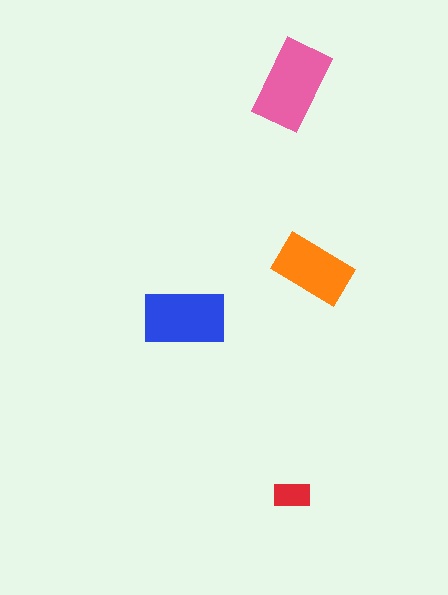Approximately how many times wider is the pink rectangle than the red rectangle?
About 2.5 times wider.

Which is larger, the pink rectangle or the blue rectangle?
The pink one.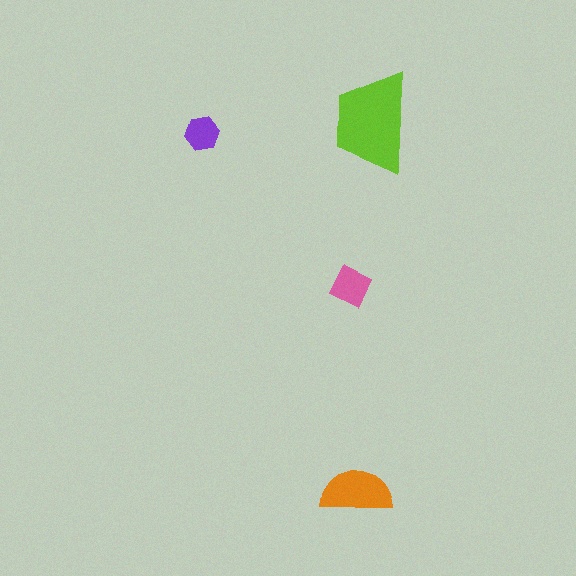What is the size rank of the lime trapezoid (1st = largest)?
1st.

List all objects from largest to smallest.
The lime trapezoid, the orange semicircle, the pink diamond, the purple hexagon.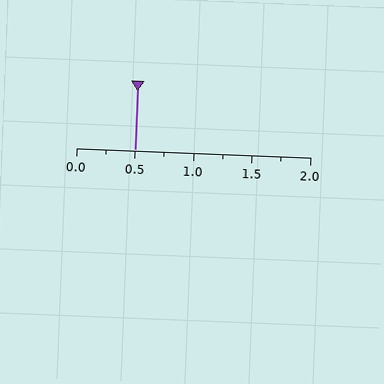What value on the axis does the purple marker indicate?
The marker indicates approximately 0.5.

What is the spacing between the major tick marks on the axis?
The major ticks are spaced 0.5 apart.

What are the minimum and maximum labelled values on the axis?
The axis runs from 0.0 to 2.0.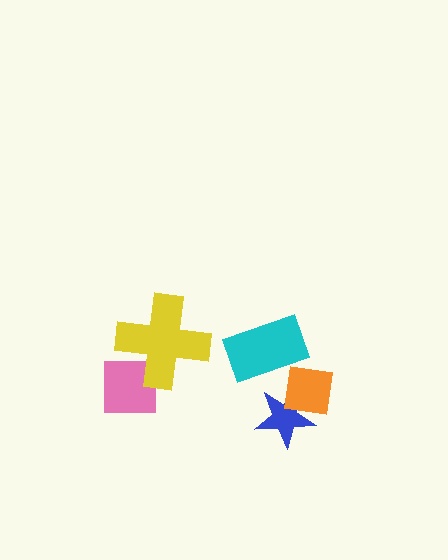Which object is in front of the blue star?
The orange square is in front of the blue star.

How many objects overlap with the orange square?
2 objects overlap with the orange square.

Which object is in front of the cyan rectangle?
The orange square is in front of the cyan rectangle.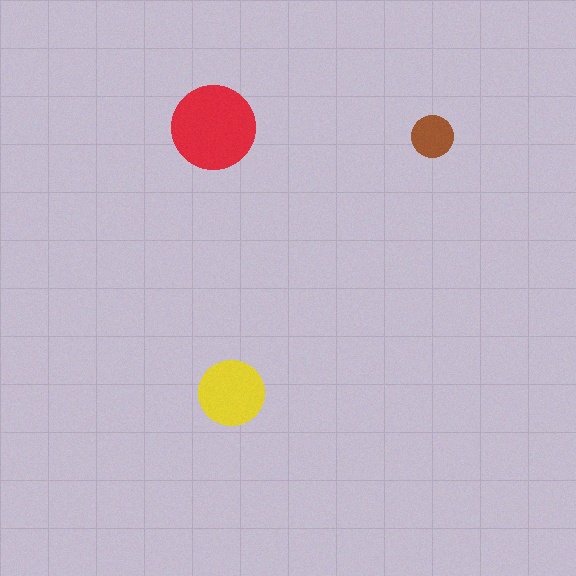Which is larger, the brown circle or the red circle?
The red one.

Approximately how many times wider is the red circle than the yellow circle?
About 1.5 times wider.